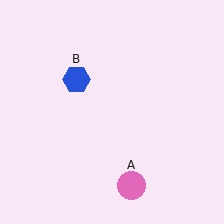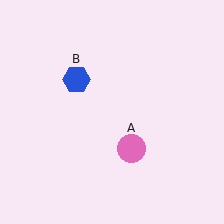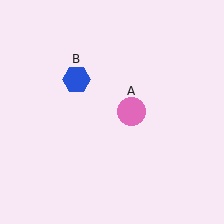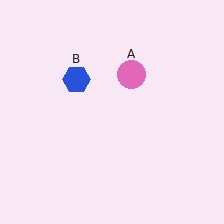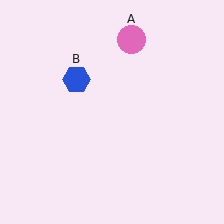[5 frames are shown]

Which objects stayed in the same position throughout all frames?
Blue hexagon (object B) remained stationary.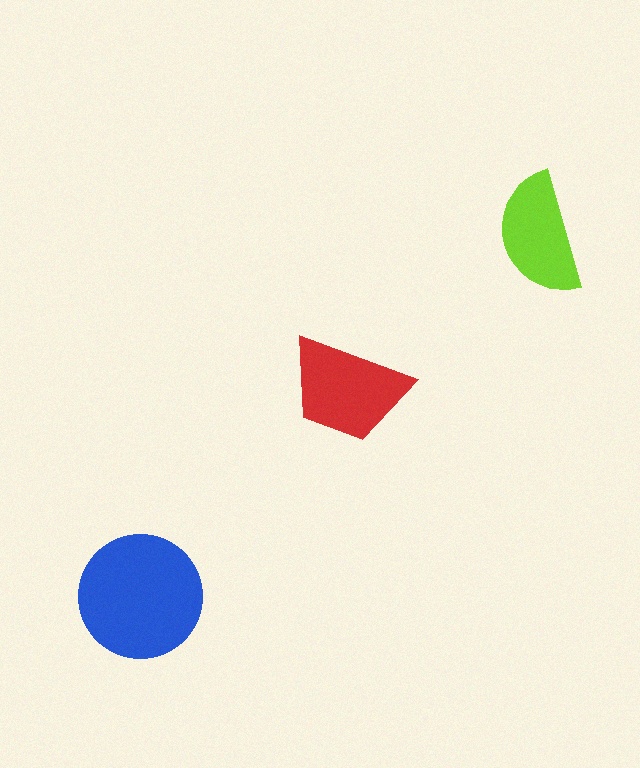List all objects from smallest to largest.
The lime semicircle, the red trapezoid, the blue circle.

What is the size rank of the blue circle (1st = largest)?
1st.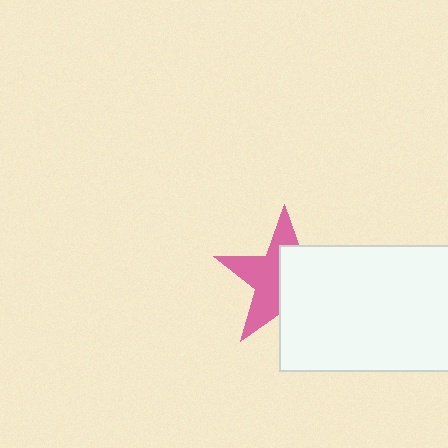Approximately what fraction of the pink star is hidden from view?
Roughly 50% of the pink star is hidden behind the white rectangle.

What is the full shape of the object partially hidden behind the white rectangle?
The partially hidden object is a pink star.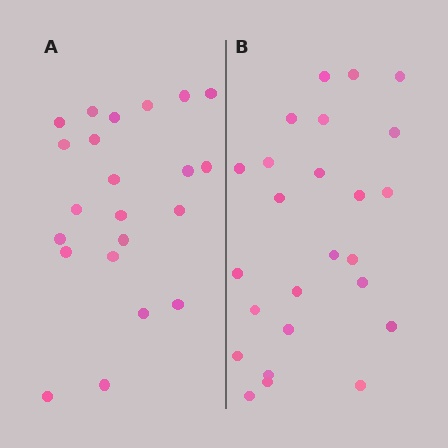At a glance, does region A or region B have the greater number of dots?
Region B (the right region) has more dots.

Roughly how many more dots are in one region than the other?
Region B has just a few more — roughly 2 or 3 more dots than region A.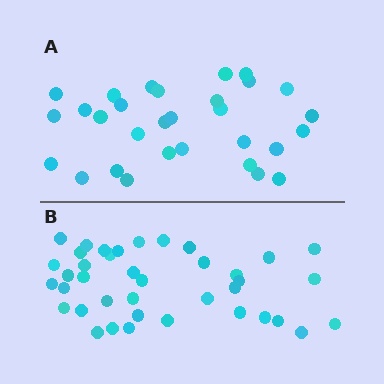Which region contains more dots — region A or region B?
Region B (the bottom region) has more dots.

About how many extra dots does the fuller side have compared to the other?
Region B has roughly 8 or so more dots than region A.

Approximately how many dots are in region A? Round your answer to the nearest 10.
About 30 dots.